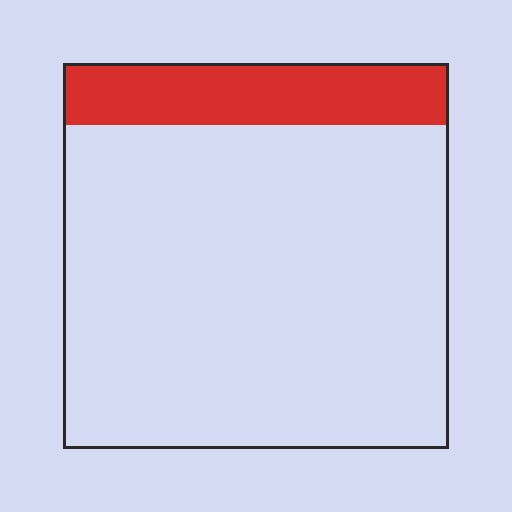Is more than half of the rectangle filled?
No.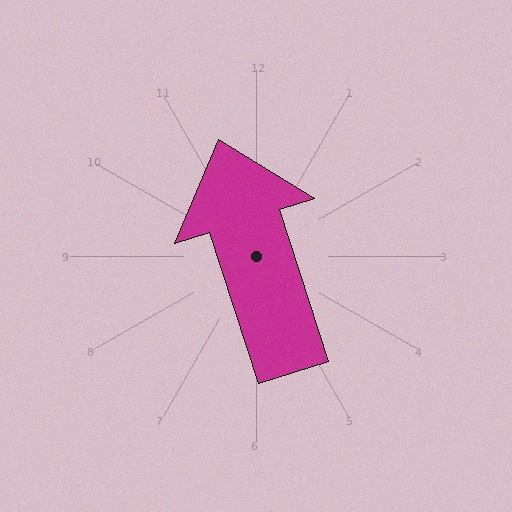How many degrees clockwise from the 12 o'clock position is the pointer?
Approximately 342 degrees.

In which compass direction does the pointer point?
North.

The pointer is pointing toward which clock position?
Roughly 11 o'clock.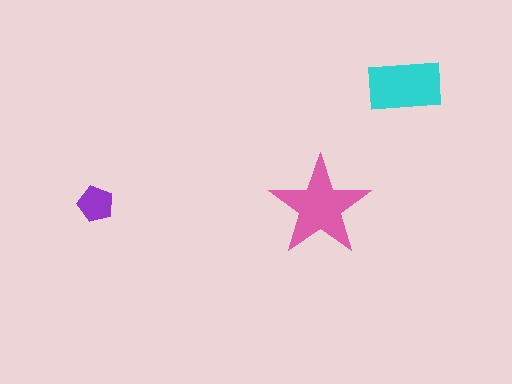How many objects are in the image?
There are 3 objects in the image.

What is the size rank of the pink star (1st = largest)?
1st.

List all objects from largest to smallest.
The pink star, the cyan rectangle, the purple pentagon.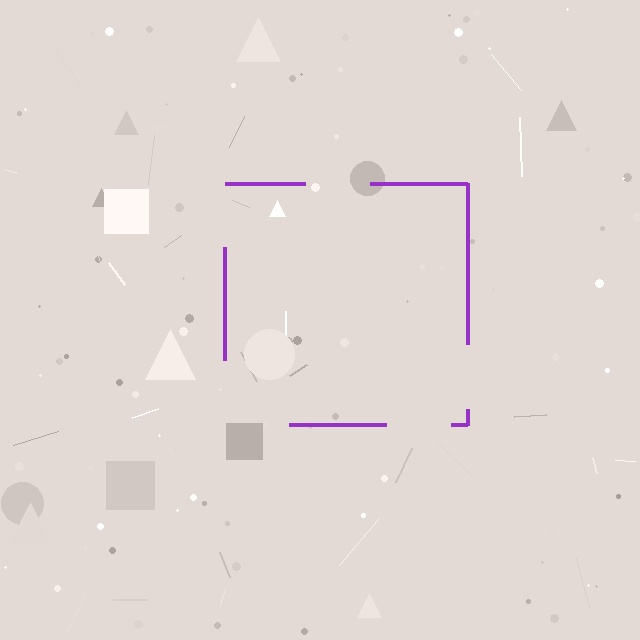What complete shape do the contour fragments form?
The contour fragments form a square.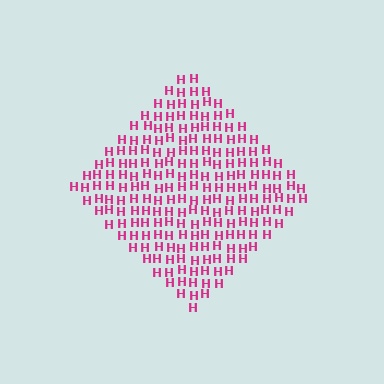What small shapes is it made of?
It is made of small letter H's.